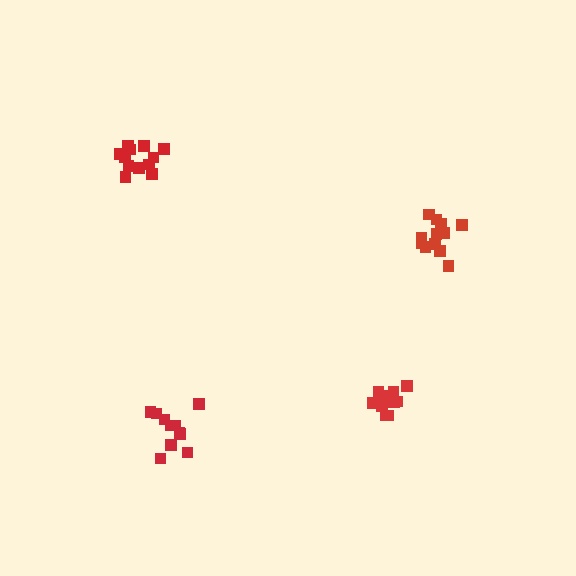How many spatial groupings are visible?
There are 4 spatial groupings.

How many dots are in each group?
Group 1: 12 dots, Group 2: 11 dots, Group 3: 12 dots, Group 4: 12 dots (47 total).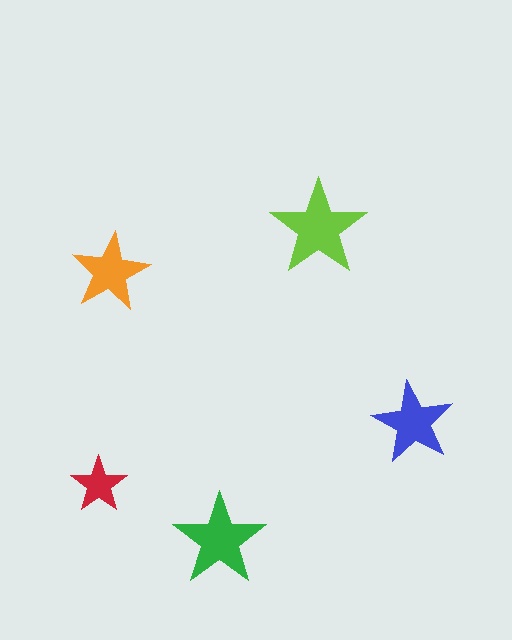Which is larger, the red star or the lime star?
The lime one.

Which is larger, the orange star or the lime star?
The lime one.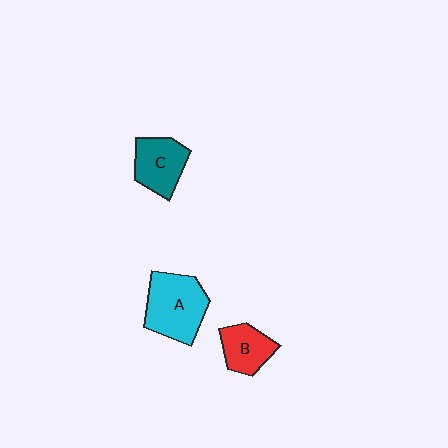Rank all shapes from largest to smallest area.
From largest to smallest: A (cyan), C (teal), B (red).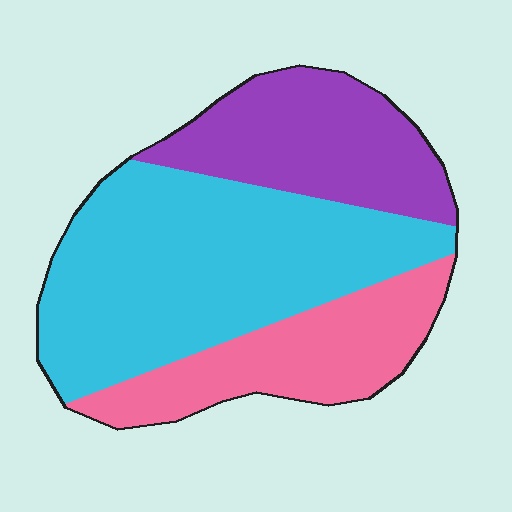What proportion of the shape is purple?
Purple covers roughly 25% of the shape.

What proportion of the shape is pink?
Pink covers 24% of the shape.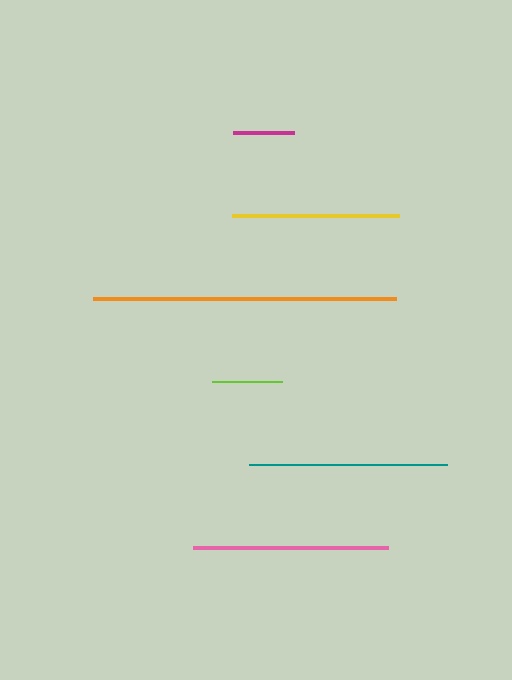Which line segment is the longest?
The orange line is the longest at approximately 302 pixels.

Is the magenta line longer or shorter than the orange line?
The orange line is longer than the magenta line.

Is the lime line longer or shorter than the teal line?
The teal line is longer than the lime line.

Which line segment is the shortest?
The magenta line is the shortest at approximately 61 pixels.